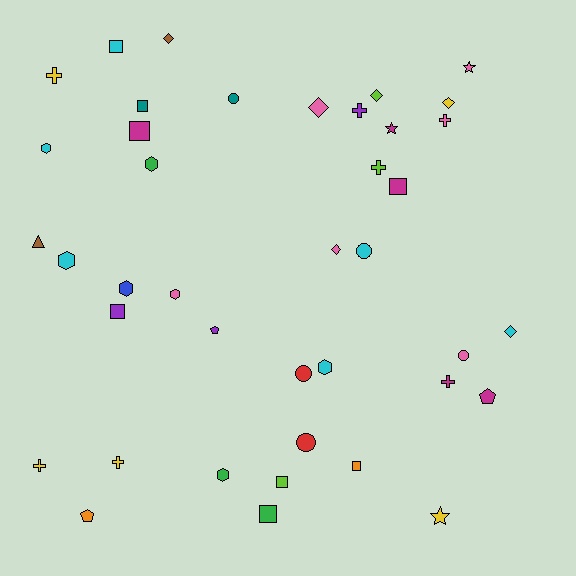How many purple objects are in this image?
There are 3 purple objects.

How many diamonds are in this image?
There are 6 diamonds.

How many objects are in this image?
There are 40 objects.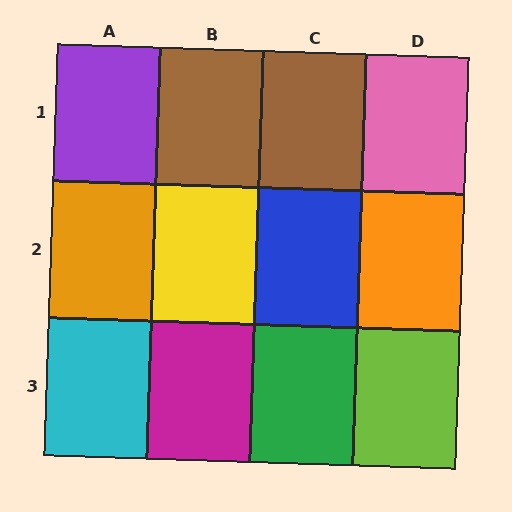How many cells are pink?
1 cell is pink.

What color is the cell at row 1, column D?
Pink.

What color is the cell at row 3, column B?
Magenta.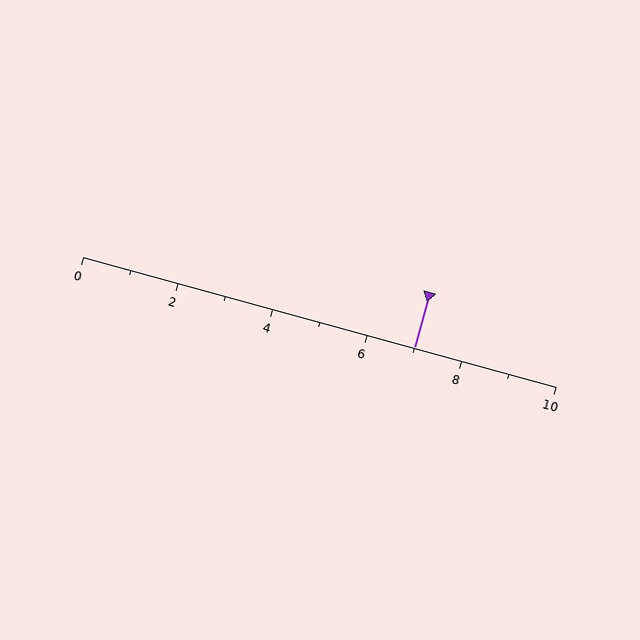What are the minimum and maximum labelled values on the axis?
The axis runs from 0 to 10.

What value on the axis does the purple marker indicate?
The marker indicates approximately 7.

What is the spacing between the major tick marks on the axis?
The major ticks are spaced 2 apart.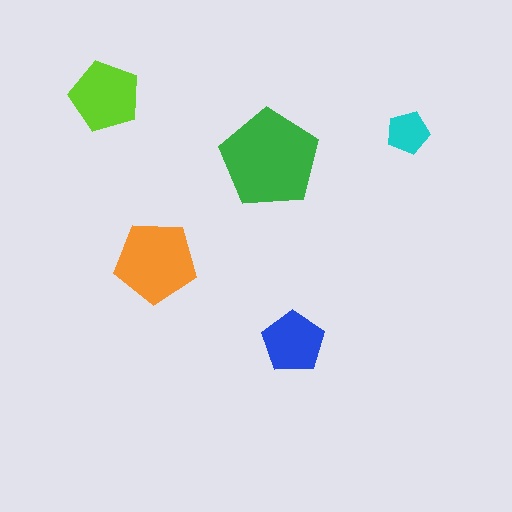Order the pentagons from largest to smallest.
the green one, the orange one, the lime one, the blue one, the cyan one.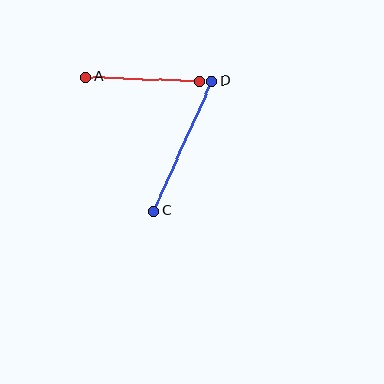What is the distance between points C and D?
The distance is approximately 142 pixels.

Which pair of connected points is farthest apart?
Points C and D are farthest apart.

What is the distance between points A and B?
The distance is approximately 114 pixels.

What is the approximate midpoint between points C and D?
The midpoint is at approximately (183, 146) pixels.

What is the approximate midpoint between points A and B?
The midpoint is at approximately (143, 79) pixels.